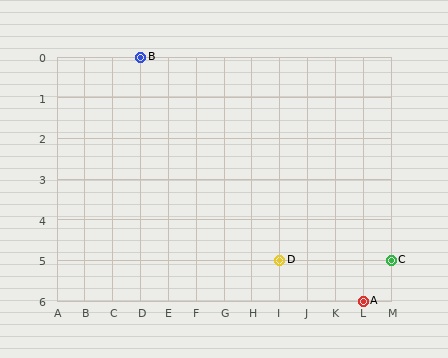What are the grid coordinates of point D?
Point D is at grid coordinates (I, 5).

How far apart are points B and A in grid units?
Points B and A are 8 columns and 6 rows apart (about 10.0 grid units diagonally).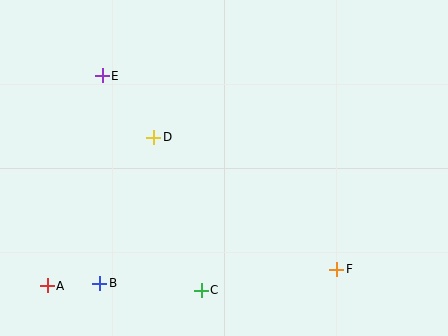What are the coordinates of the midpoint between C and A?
The midpoint between C and A is at (124, 288).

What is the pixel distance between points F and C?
The distance between F and C is 137 pixels.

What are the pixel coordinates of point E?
Point E is at (102, 76).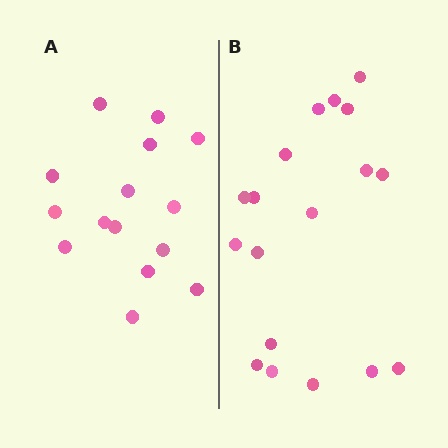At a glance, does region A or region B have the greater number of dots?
Region B (the right region) has more dots.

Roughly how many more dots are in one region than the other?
Region B has just a few more — roughly 2 or 3 more dots than region A.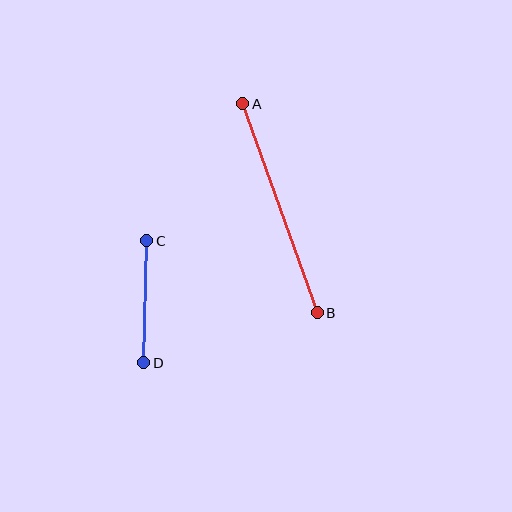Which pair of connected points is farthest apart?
Points A and B are farthest apart.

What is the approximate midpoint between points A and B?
The midpoint is at approximately (280, 208) pixels.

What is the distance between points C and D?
The distance is approximately 122 pixels.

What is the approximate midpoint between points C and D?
The midpoint is at approximately (145, 302) pixels.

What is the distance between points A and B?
The distance is approximately 222 pixels.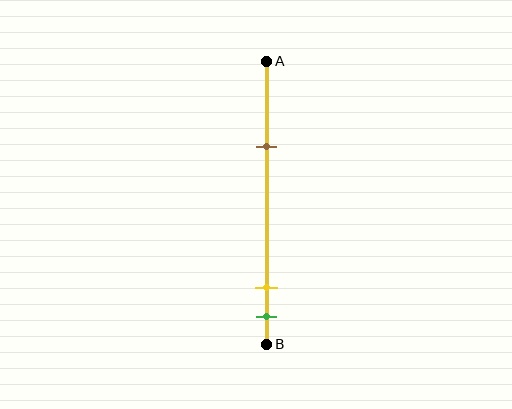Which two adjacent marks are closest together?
The yellow and green marks are the closest adjacent pair.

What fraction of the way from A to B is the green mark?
The green mark is approximately 90% (0.9) of the way from A to B.